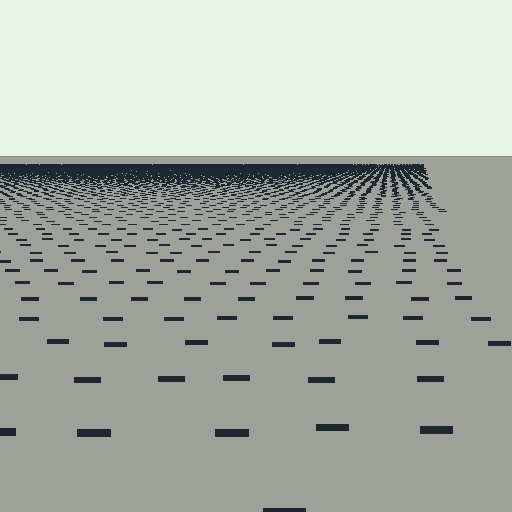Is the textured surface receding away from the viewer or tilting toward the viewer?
The surface is receding away from the viewer. Texture elements get smaller and denser toward the top.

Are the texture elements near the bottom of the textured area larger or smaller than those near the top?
Larger. Near the bottom, elements are closer to the viewer and appear at a bigger on-screen size.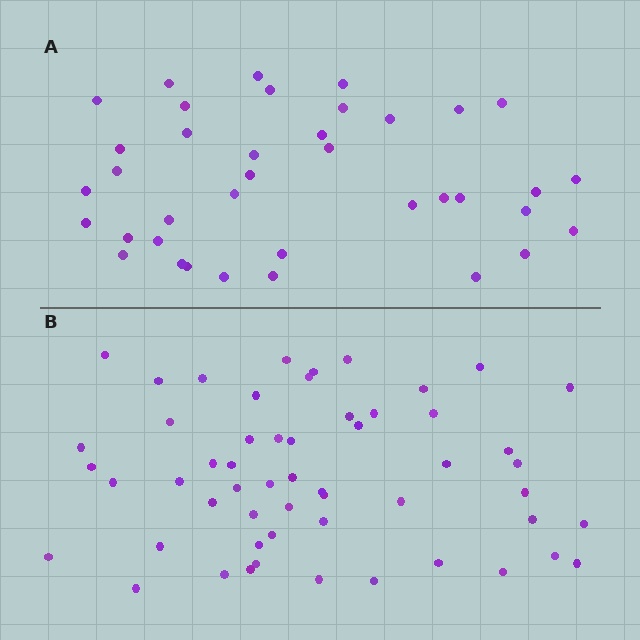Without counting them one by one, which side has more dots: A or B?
Region B (the bottom region) has more dots.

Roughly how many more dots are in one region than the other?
Region B has approximately 15 more dots than region A.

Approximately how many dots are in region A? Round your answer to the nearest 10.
About 40 dots. (The exact count is 38, which rounds to 40.)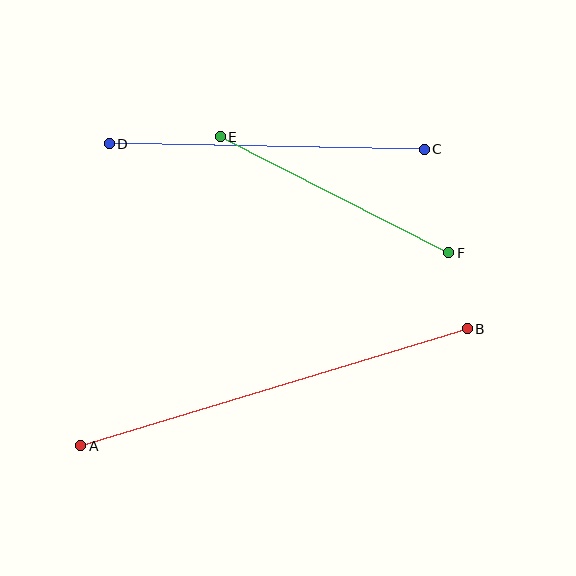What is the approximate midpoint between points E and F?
The midpoint is at approximately (335, 195) pixels.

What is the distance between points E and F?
The distance is approximately 256 pixels.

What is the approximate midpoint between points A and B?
The midpoint is at approximately (274, 387) pixels.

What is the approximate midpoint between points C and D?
The midpoint is at approximately (267, 147) pixels.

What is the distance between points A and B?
The distance is approximately 404 pixels.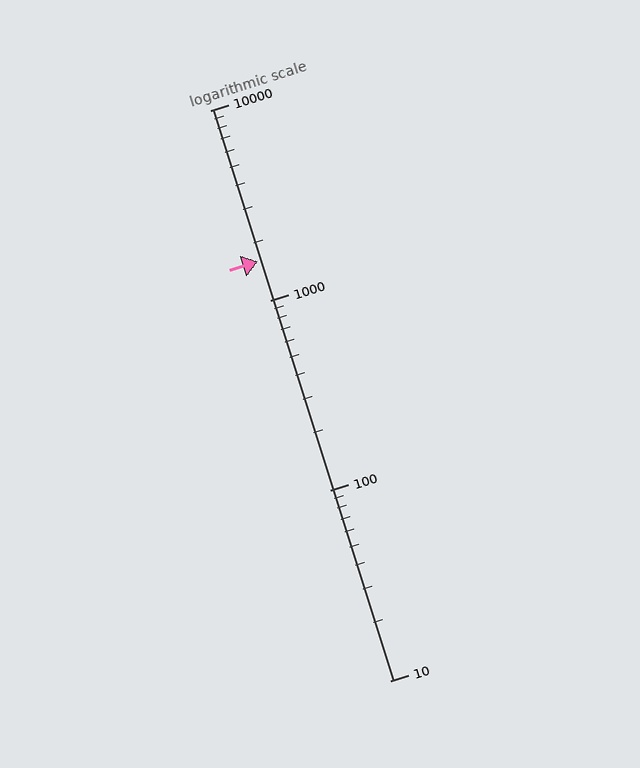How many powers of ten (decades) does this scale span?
The scale spans 3 decades, from 10 to 10000.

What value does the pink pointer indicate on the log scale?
The pointer indicates approximately 1600.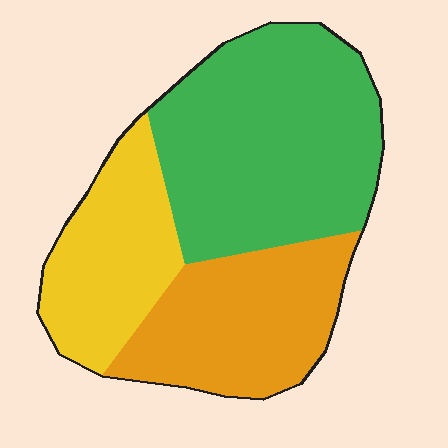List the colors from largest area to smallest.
From largest to smallest: green, orange, yellow.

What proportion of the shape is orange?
Orange covers around 30% of the shape.